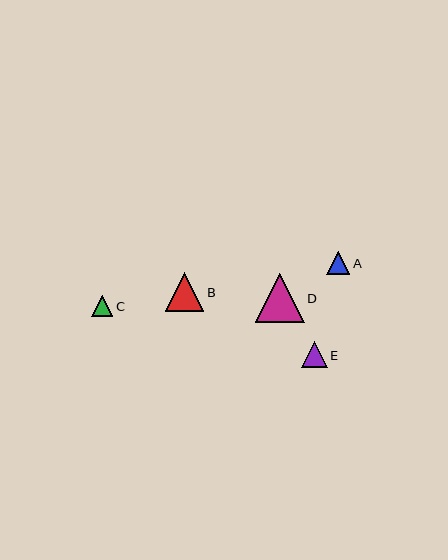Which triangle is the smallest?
Triangle C is the smallest with a size of approximately 21 pixels.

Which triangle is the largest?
Triangle D is the largest with a size of approximately 49 pixels.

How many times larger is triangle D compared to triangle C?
Triangle D is approximately 2.3 times the size of triangle C.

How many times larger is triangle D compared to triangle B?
Triangle D is approximately 1.3 times the size of triangle B.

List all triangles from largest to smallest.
From largest to smallest: D, B, E, A, C.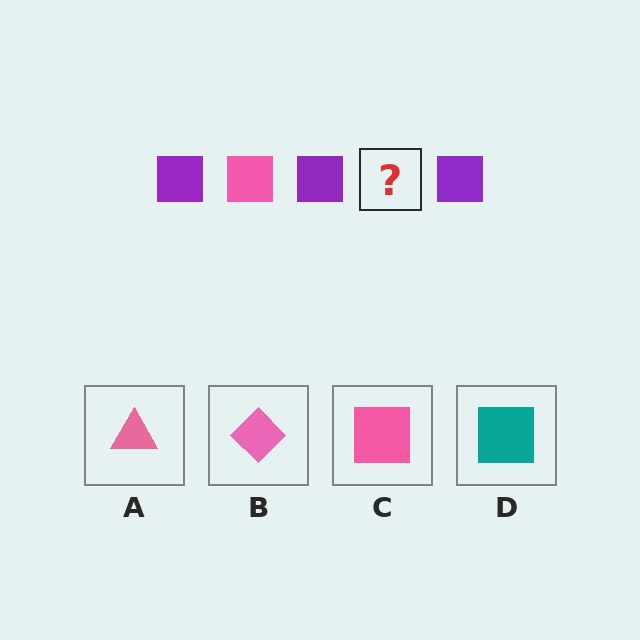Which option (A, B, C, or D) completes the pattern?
C.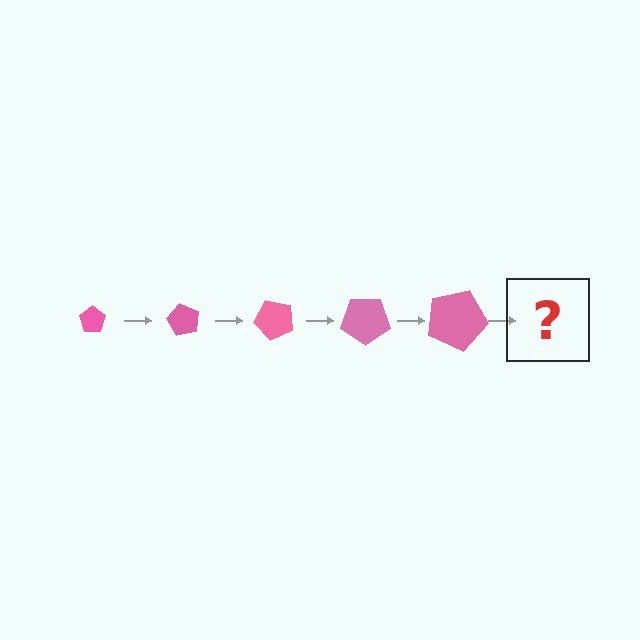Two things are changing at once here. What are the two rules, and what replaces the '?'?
The two rules are that the pentagon grows larger each step and it rotates 60 degrees each step. The '?' should be a pentagon, larger than the previous one and rotated 300 degrees from the start.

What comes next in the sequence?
The next element should be a pentagon, larger than the previous one and rotated 300 degrees from the start.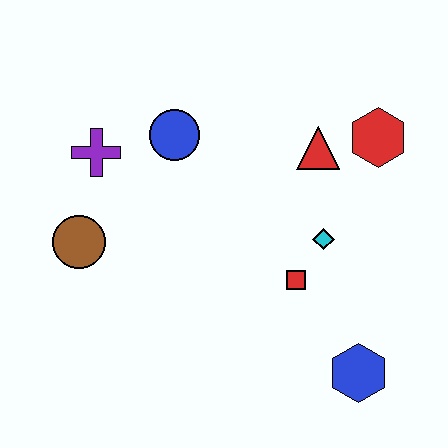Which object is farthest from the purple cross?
The blue hexagon is farthest from the purple cross.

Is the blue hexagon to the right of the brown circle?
Yes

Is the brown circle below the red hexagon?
Yes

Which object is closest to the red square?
The cyan diamond is closest to the red square.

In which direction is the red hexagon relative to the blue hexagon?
The red hexagon is above the blue hexagon.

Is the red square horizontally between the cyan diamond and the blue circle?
Yes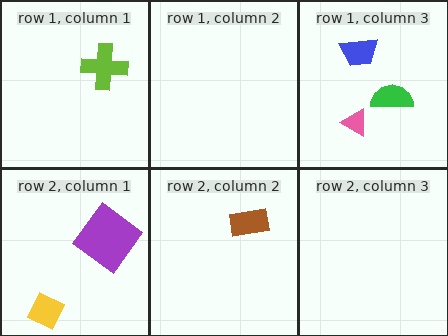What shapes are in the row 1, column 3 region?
The green semicircle, the blue trapezoid, the pink triangle.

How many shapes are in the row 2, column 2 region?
1.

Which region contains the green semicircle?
The row 1, column 3 region.